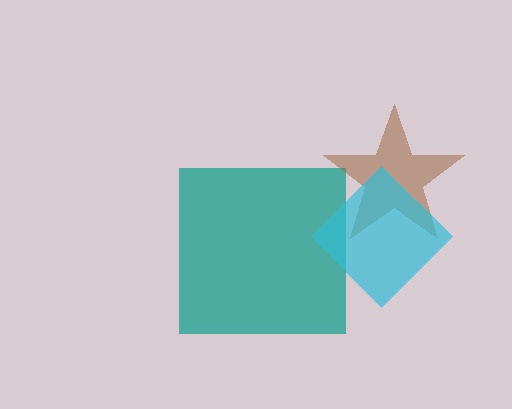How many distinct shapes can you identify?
There are 3 distinct shapes: a teal square, a brown star, a cyan diamond.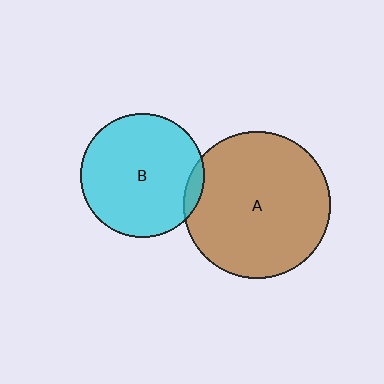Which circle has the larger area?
Circle A (brown).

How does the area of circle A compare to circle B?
Approximately 1.4 times.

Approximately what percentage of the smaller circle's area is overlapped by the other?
Approximately 5%.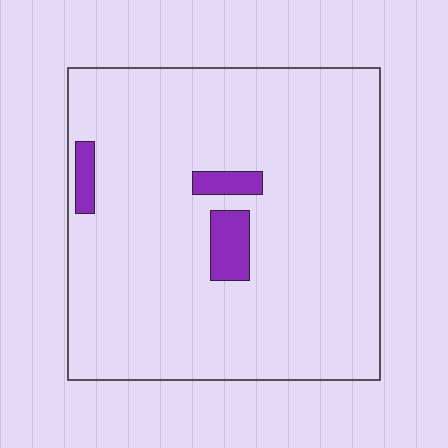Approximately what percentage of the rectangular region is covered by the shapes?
Approximately 5%.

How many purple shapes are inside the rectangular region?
3.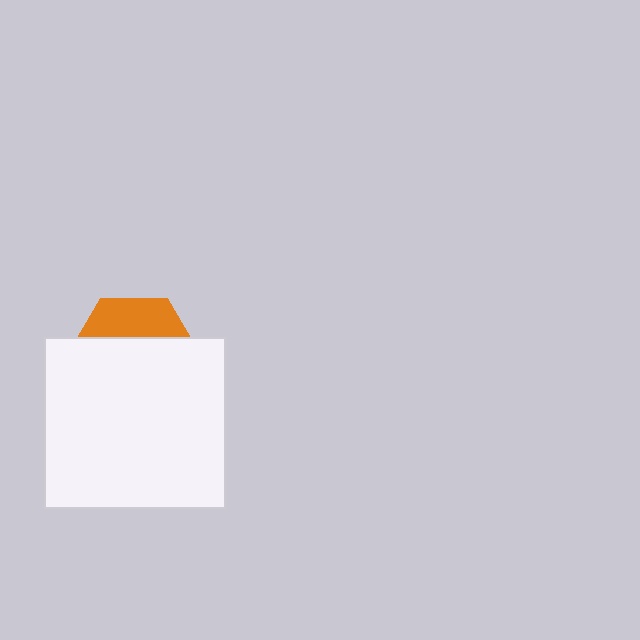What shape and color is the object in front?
The object in front is a white rectangle.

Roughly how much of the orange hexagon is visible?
A small part of it is visible (roughly 30%).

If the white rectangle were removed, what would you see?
You would see the complete orange hexagon.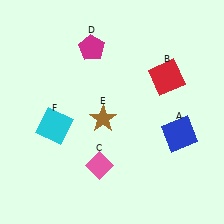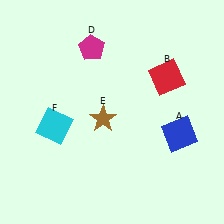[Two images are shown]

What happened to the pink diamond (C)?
The pink diamond (C) was removed in Image 2. It was in the bottom-left area of Image 1.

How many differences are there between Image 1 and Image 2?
There is 1 difference between the two images.